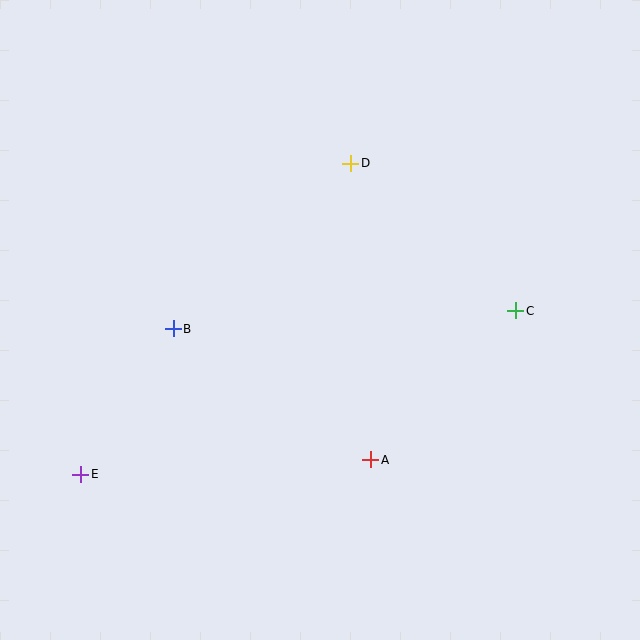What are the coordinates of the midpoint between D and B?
The midpoint between D and B is at (262, 246).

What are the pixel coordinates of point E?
Point E is at (81, 474).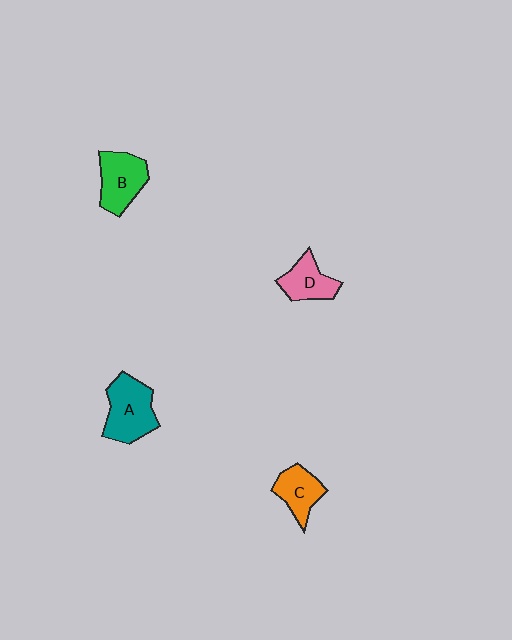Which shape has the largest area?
Shape A (teal).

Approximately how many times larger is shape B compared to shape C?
Approximately 1.3 times.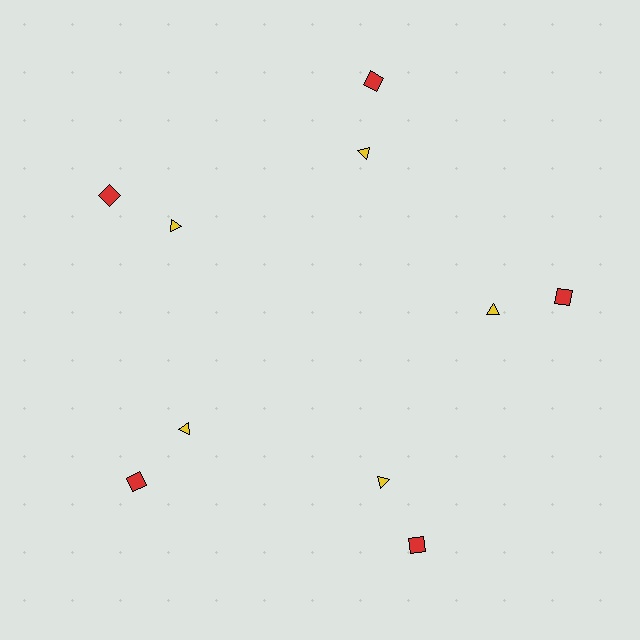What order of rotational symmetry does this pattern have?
This pattern has 5-fold rotational symmetry.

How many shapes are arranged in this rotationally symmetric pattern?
There are 10 shapes, arranged in 5 groups of 2.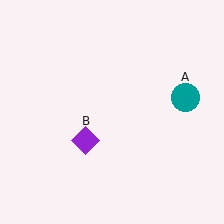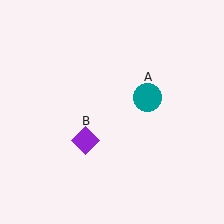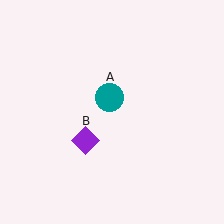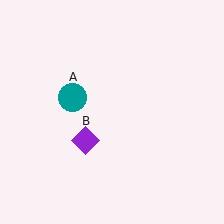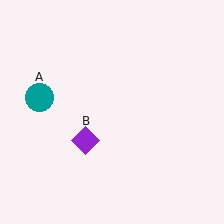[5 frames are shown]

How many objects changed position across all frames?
1 object changed position: teal circle (object A).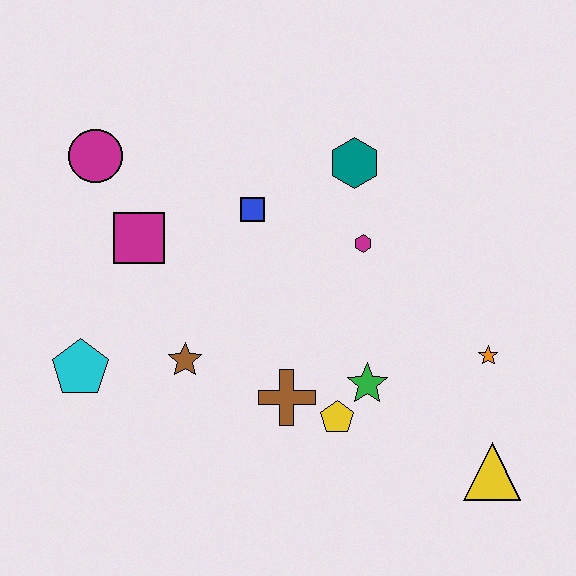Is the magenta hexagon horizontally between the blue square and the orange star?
Yes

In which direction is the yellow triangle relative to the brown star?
The yellow triangle is to the right of the brown star.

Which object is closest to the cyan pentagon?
The brown star is closest to the cyan pentagon.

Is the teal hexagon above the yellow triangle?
Yes